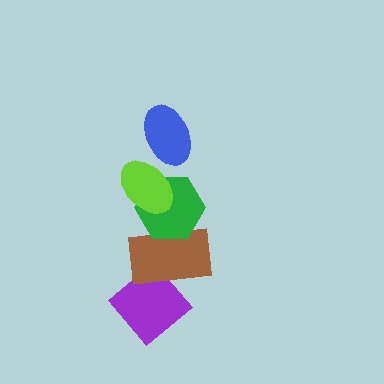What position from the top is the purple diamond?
The purple diamond is 5th from the top.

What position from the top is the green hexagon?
The green hexagon is 3rd from the top.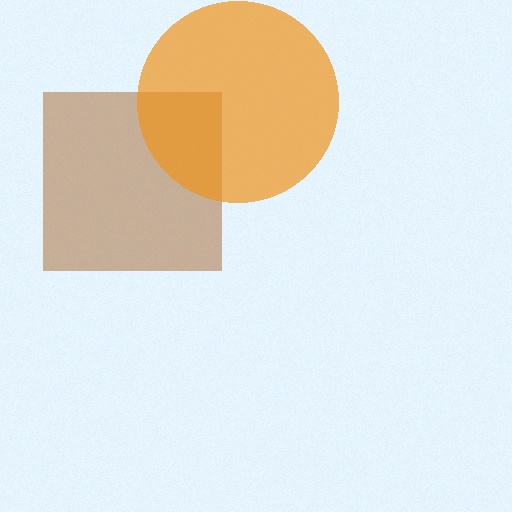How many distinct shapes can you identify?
There are 2 distinct shapes: a brown square, an orange circle.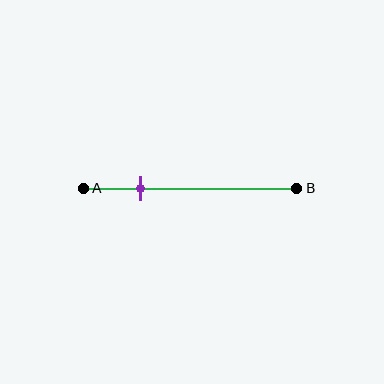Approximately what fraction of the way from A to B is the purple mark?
The purple mark is approximately 25% of the way from A to B.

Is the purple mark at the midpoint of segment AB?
No, the mark is at about 25% from A, not at the 50% midpoint.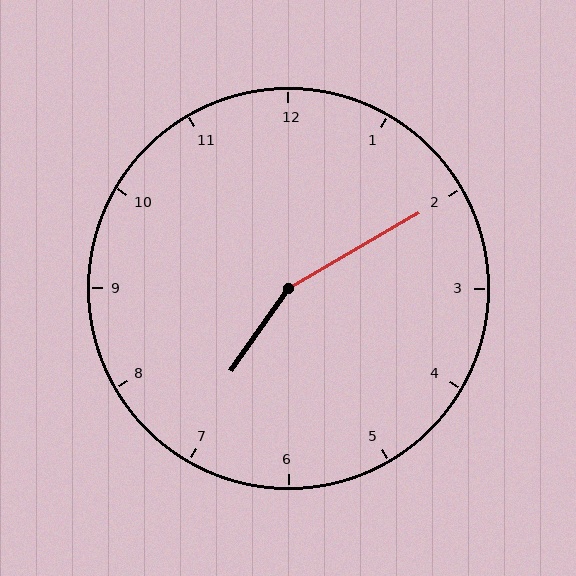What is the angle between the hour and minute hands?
Approximately 155 degrees.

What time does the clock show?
7:10.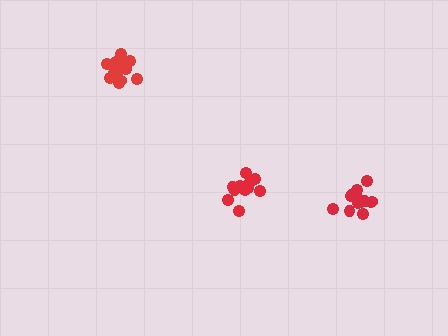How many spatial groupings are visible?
There are 3 spatial groupings.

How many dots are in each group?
Group 1: 12 dots, Group 2: 14 dots, Group 3: 16 dots (42 total).